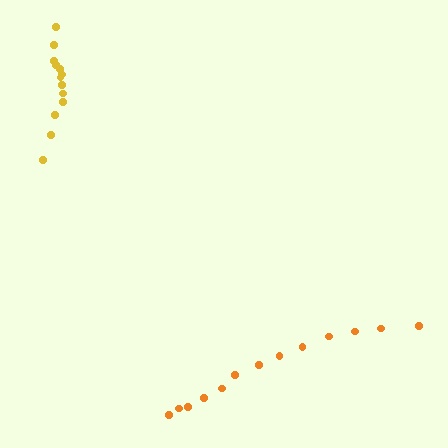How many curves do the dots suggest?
There are 2 distinct paths.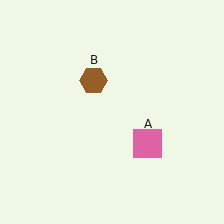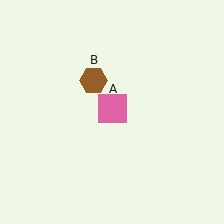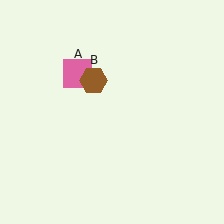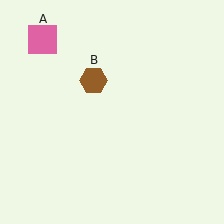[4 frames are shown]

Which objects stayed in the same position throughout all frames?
Brown hexagon (object B) remained stationary.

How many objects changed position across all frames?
1 object changed position: pink square (object A).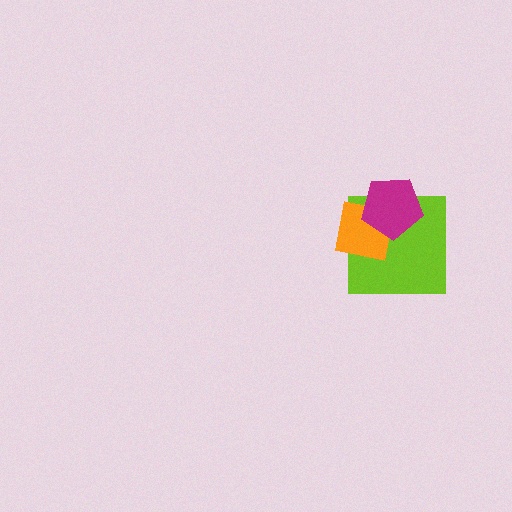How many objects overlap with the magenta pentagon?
2 objects overlap with the magenta pentagon.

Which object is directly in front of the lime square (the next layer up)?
The orange square is directly in front of the lime square.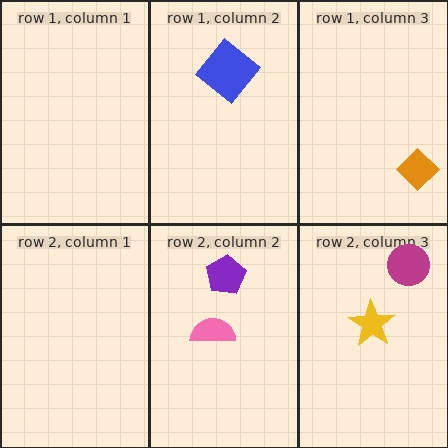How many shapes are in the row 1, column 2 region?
1.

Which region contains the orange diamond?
The row 1, column 3 region.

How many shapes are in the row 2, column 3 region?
2.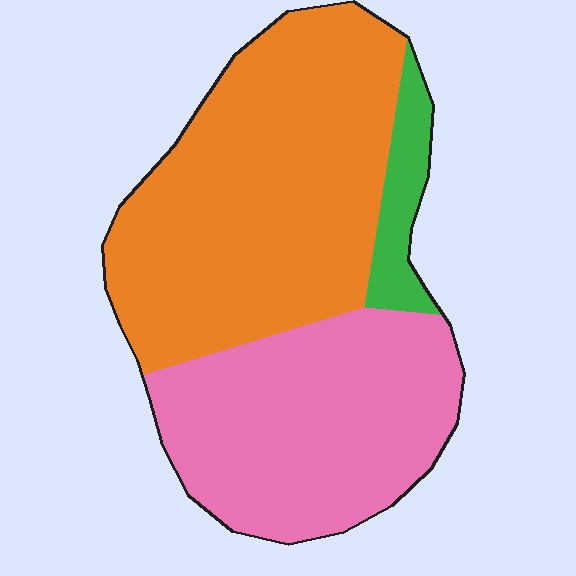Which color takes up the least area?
Green, at roughly 5%.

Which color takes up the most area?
Orange, at roughly 55%.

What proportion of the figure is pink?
Pink takes up between a quarter and a half of the figure.